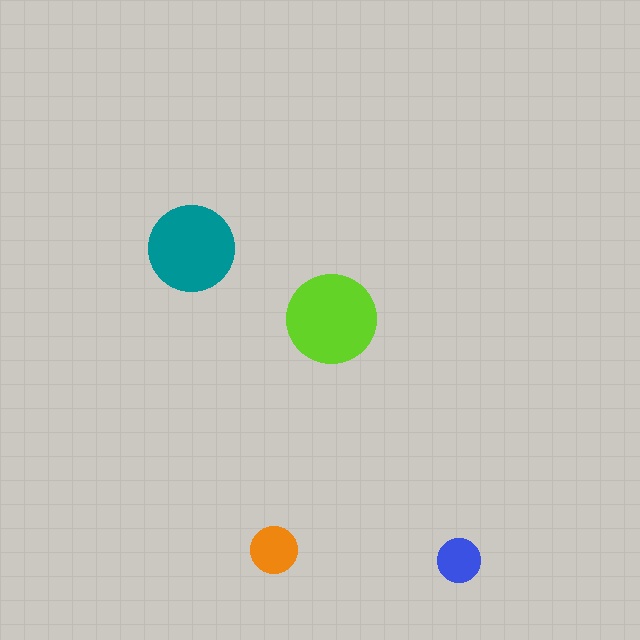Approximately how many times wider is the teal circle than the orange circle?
About 2 times wider.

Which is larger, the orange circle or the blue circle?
The orange one.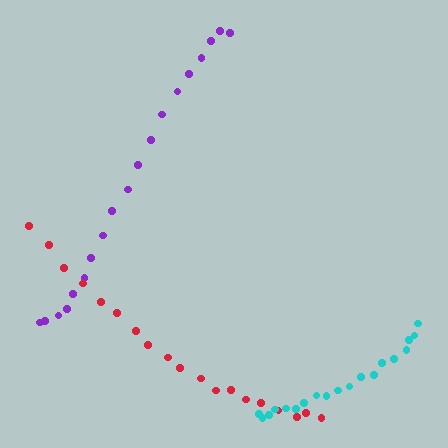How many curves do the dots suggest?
There are 3 distinct paths.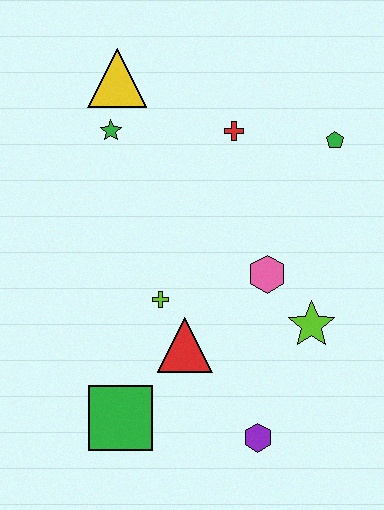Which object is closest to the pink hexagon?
The lime star is closest to the pink hexagon.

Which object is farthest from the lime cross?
The green pentagon is farthest from the lime cross.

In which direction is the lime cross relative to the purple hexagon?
The lime cross is above the purple hexagon.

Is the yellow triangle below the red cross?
No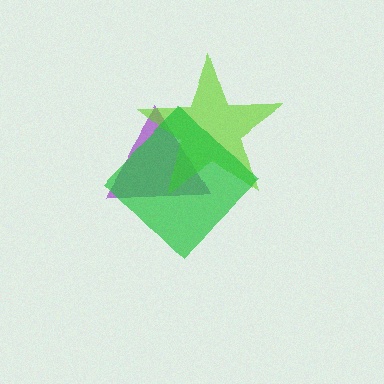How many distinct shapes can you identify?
There are 3 distinct shapes: a purple triangle, a lime star, a green diamond.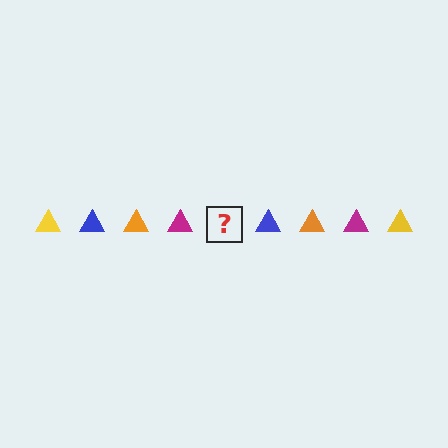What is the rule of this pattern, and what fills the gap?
The rule is that the pattern cycles through yellow, blue, orange, magenta triangles. The gap should be filled with a yellow triangle.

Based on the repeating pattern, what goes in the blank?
The blank should be a yellow triangle.